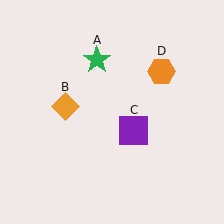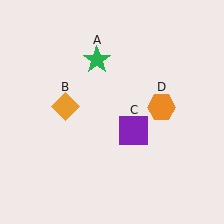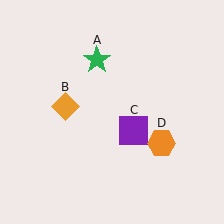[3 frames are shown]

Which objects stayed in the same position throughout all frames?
Green star (object A) and orange diamond (object B) and purple square (object C) remained stationary.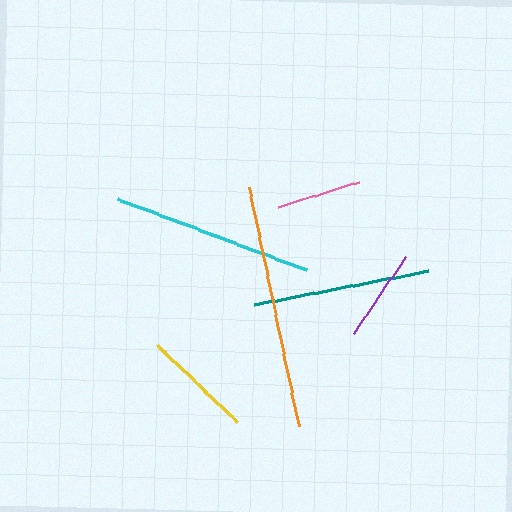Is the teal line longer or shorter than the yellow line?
The teal line is longer than the yellow line.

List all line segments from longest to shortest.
From longest to shortest: orange, cyan, teal, yellow, purple, pink.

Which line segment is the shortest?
The pink line is the shortest at approximately 85 pixels.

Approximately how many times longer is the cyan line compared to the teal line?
The cyan line is approximately 1.1 times the length of the teal line.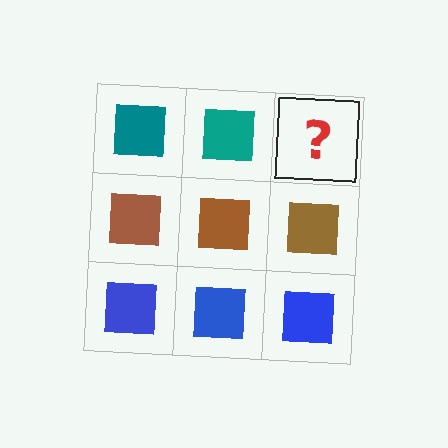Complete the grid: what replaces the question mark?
The question mark should be replaced with a teal square.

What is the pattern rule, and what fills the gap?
The rule is that each row has a consistent color. The gap should be filled with a teal square.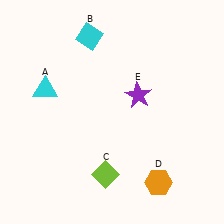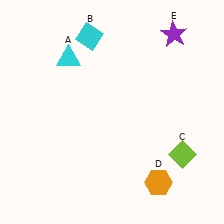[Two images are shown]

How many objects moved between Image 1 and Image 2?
3 objects moved between the two images.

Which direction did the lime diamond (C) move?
The lime diamond (C) moved right.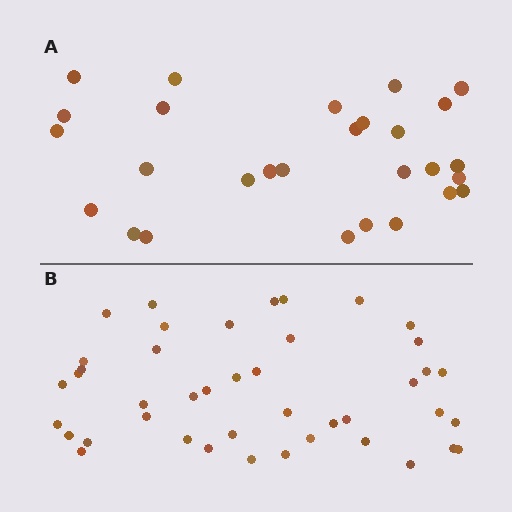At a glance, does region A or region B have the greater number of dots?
Region B (the bottom region) has more dots.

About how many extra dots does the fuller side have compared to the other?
Region B has approximately 15 more dots than region A.